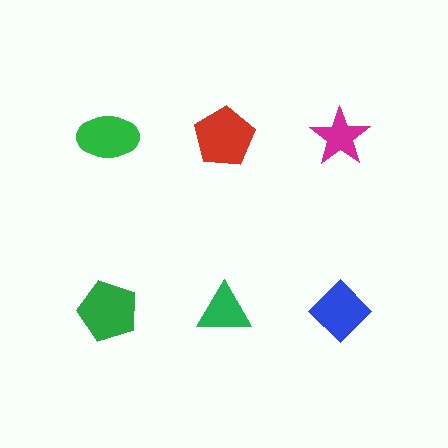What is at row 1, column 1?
A green ellipse.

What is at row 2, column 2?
A green triangle.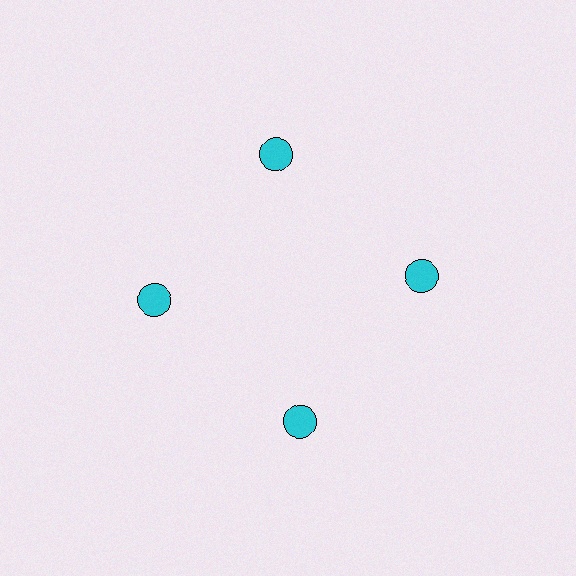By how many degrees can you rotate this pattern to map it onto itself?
The pattern maps onto itself every 90 degrees of rotation.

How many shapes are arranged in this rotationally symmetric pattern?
There are 4 shapes, arranged in 4 groups of 1.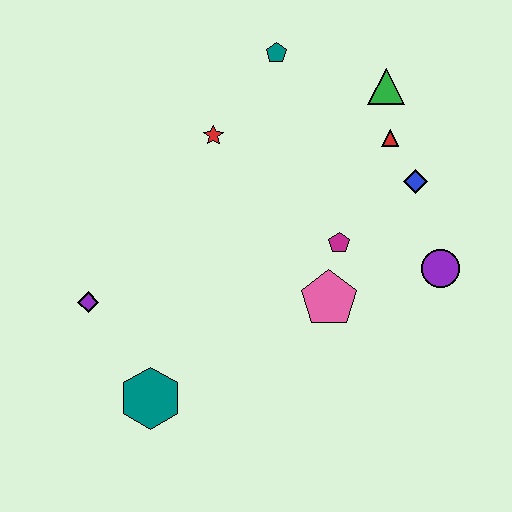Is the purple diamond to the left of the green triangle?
Yes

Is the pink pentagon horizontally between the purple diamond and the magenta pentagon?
Yes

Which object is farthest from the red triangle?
The teal hexagon is farthest from the red triangle.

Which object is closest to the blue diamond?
The red triangle is closest to the blue diamond.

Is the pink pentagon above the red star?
No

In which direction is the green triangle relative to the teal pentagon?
The green triangle is to the right of the teal pentagon.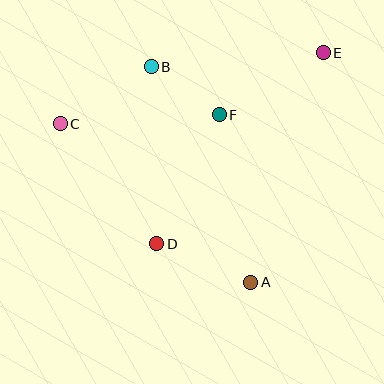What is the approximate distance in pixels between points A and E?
The distance between A and E is approximately 241 pixels.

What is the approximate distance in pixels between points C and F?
The distance between C and F is approximately 159 pixels.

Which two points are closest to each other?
Points B and F are closest to each other.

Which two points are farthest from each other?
Points C and E are farthest from each other.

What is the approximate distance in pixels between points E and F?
The distance between E and F is approximately 121 pixels.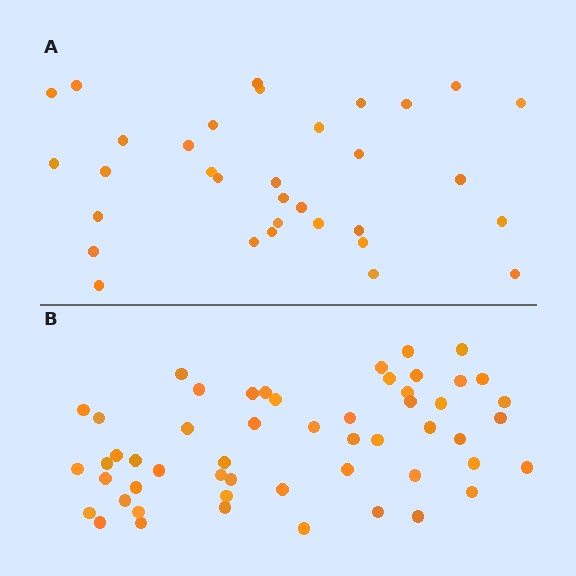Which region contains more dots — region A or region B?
Region B (the bottom region) has more dots.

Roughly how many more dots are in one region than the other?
Region B has approximately 20 more dots than region A.